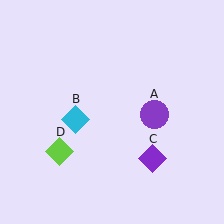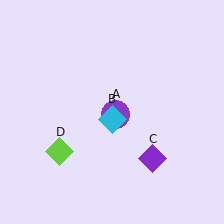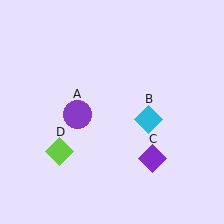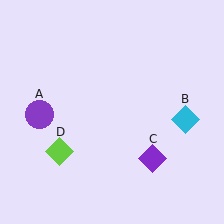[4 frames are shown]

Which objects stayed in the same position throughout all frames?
Purple diamond (object C) and lime diamond (object D) remained stationary.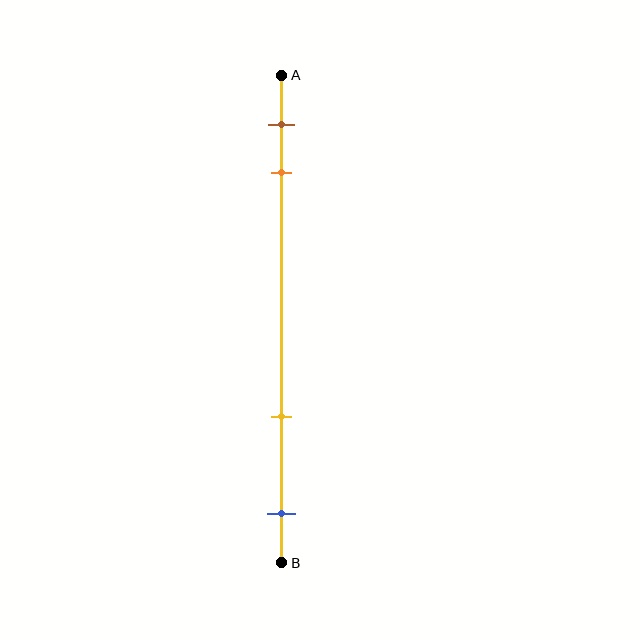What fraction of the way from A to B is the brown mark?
The brown mark is approximately 10% (0.1) of the way from A to B.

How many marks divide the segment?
There are 4 marks dividing the segment.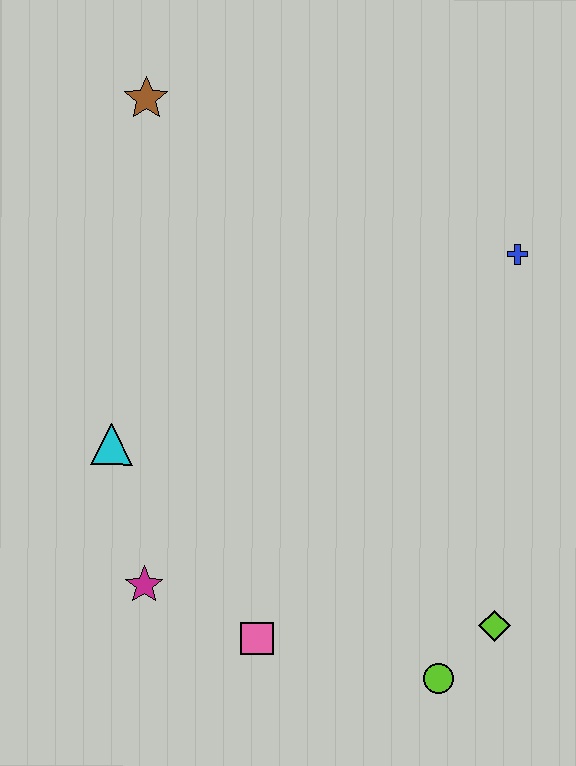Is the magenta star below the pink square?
No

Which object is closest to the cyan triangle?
The magenta star is closest to the cyan triangle.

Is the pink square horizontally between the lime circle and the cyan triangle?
Yes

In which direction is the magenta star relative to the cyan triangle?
The magenta star is below the cyan triangle.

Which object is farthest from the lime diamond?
The brown star is farthest from the lime diamond.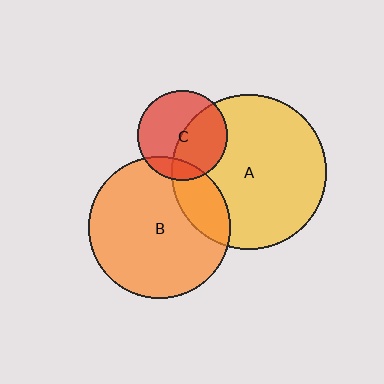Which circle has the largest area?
Circle A (yellow).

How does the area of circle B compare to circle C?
Approximately 2.5 times.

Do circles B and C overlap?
Yes.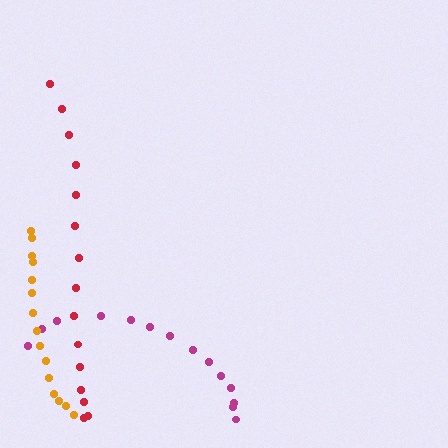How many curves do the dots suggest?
There are 3 distinct paths.